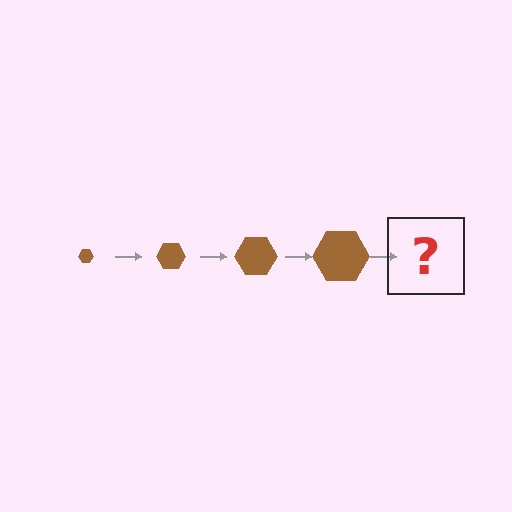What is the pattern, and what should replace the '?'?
The pattern is that the hexagon gets progressively larger each step. The '?' should be a brown hexagon, larger than the previous one.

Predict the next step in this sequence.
The next step is a brown hexagon, larger than the previous one.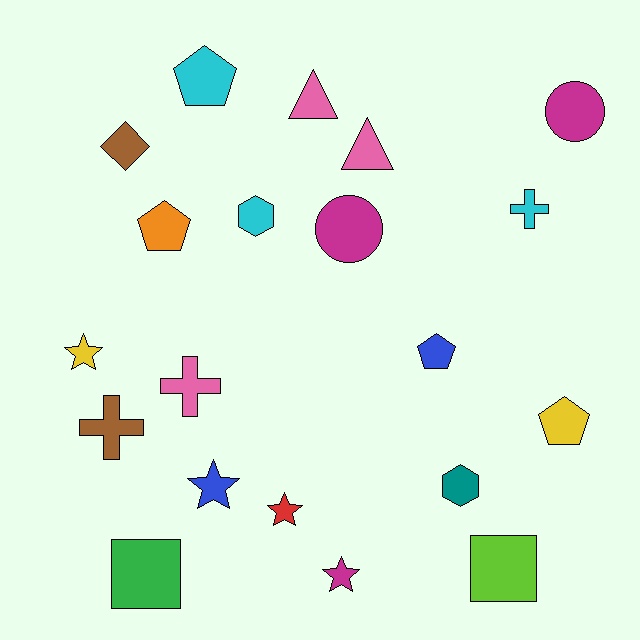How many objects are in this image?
There are 20 objects.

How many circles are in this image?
There are 2 circles.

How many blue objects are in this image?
There are 2 blue objects.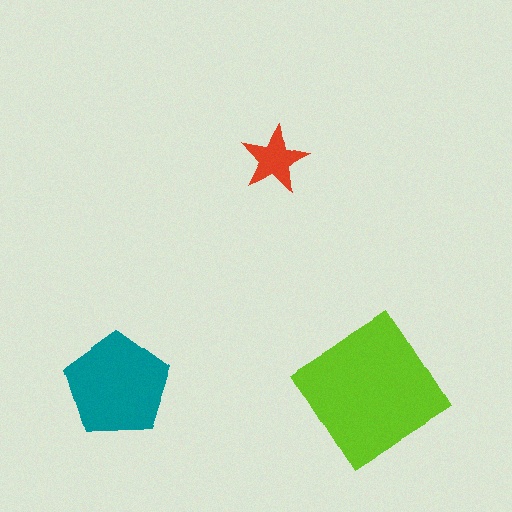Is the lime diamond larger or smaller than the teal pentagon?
Larger.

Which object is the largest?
The lime diamond.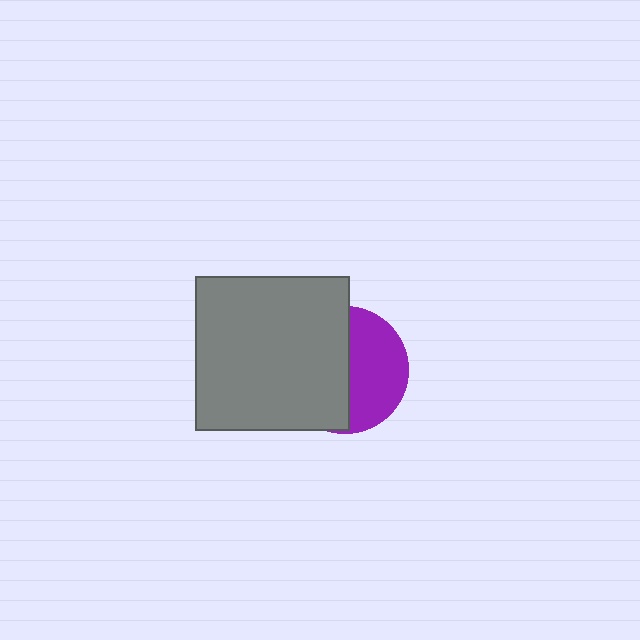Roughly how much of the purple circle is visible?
About half of it is visible (roughly 46%).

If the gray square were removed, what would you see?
You would see the complete purple circle.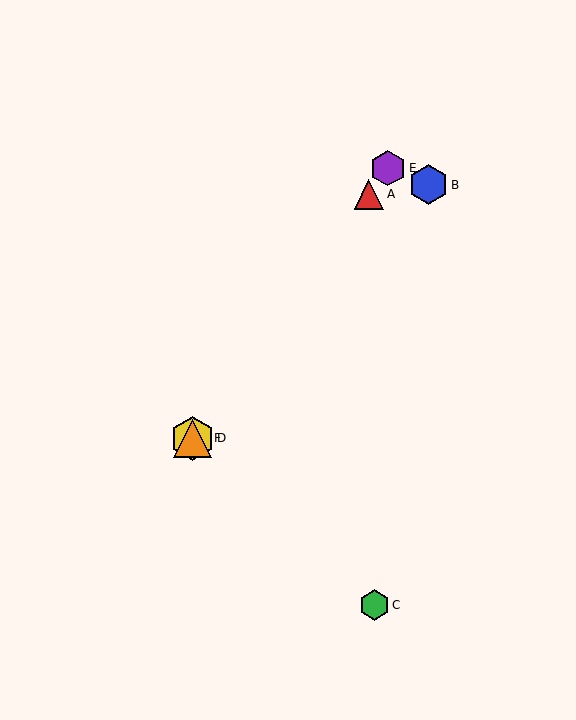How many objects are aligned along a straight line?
4 objects (A, D, E, F) are aligned along a straight line.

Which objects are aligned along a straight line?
Objects A, D, E, F are aligned along a straight line.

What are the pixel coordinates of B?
Object B is at (428, 185).